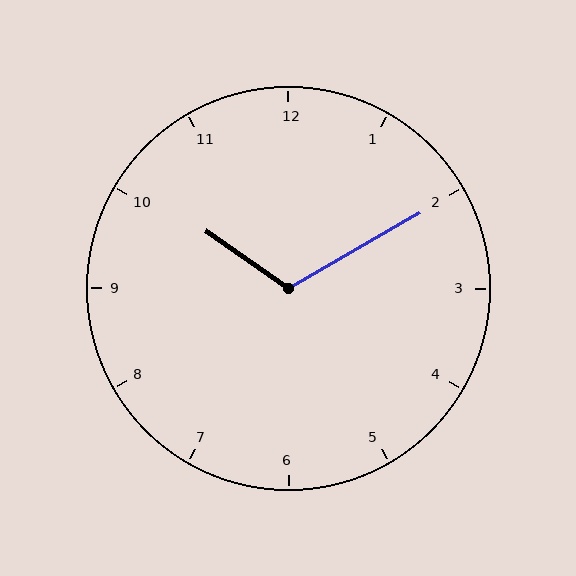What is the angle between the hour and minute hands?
Approximately 115 degrees.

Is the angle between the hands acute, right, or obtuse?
It is obtuse.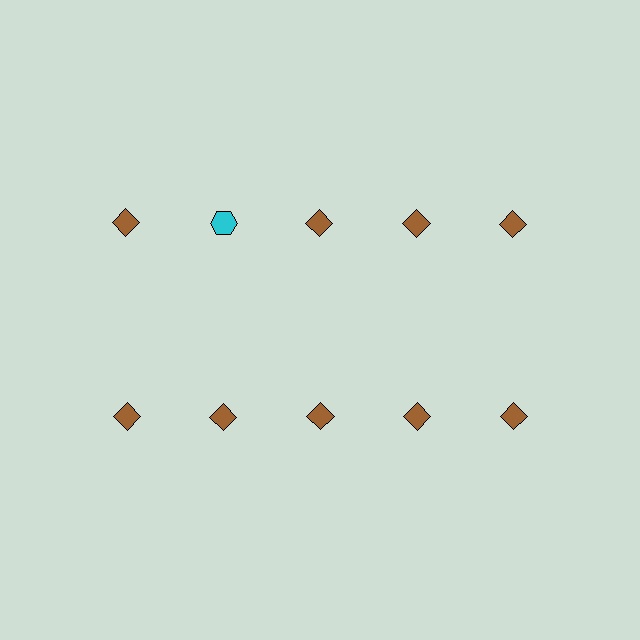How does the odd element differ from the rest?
It differs in both color (cyan instead of brown) and shape (hexagon instead of diamond).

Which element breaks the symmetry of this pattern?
The cyan hexagon in the top row, second from left column breaks the symmetry. All other shapes are brown diamonds.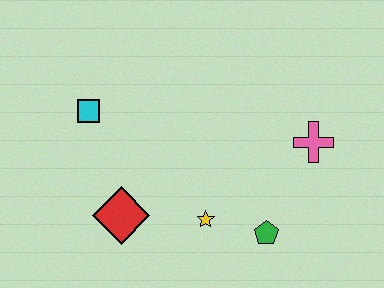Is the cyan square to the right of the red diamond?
No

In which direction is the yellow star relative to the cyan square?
The yellow star is to the right of the cyan square.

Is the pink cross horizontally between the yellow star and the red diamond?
No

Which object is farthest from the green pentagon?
The cyan square is farthest from the green pentagon.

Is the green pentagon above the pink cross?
No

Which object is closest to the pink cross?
The green pentagon is closest to the pink cross.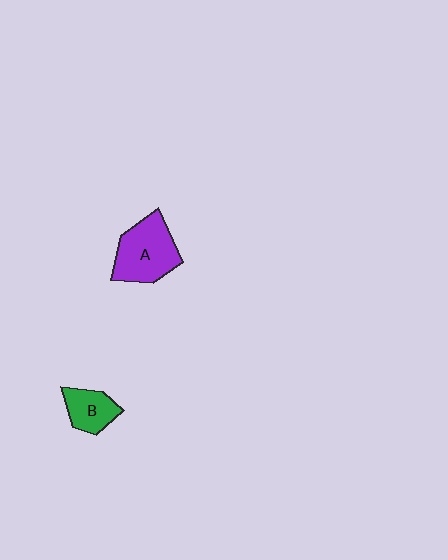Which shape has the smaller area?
Shape B (green).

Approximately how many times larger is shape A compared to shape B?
Approximately 1.8 times.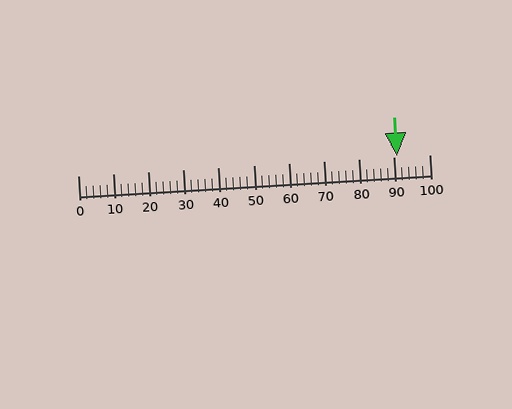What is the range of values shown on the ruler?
The ruler shows values from 0 to 100.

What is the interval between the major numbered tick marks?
The major tick marks are spaced 10 units apart.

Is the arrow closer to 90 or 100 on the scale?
The arrow is closer to 90.